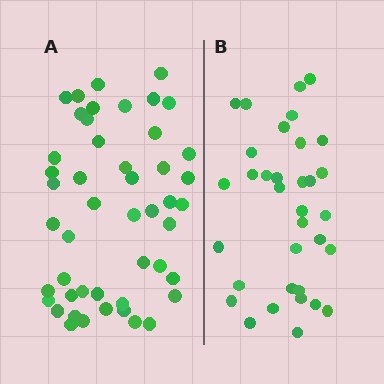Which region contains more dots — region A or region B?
Region A (the left region) has more dots.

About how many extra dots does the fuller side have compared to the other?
Region A has approximately 15 more dots than region B.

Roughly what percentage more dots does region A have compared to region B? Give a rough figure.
About 40% more.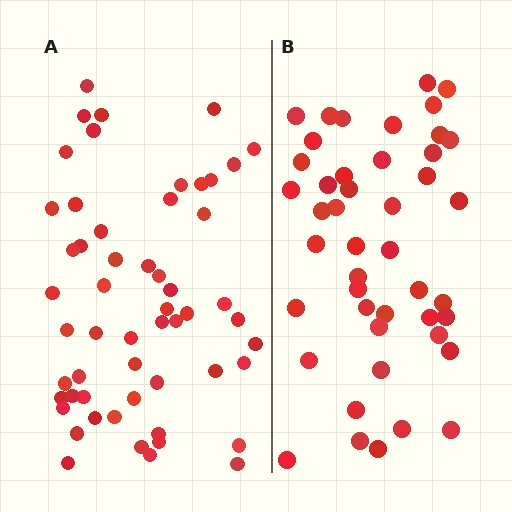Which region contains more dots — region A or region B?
Region A (the left region) has more dots.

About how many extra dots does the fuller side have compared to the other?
Region A has roughly 10 or so more dots than region B.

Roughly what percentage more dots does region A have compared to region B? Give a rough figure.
About 20% more.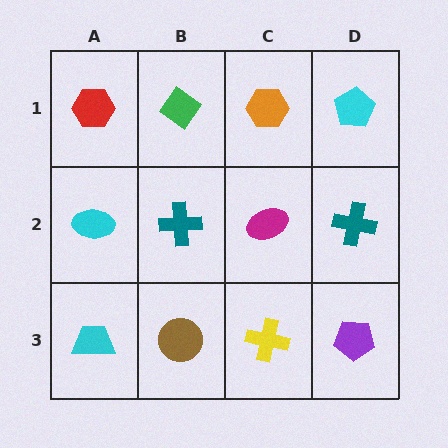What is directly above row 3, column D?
A teal cross.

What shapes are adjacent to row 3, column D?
A teal cross (row 2, column D), a yellow cross (row 3, column C).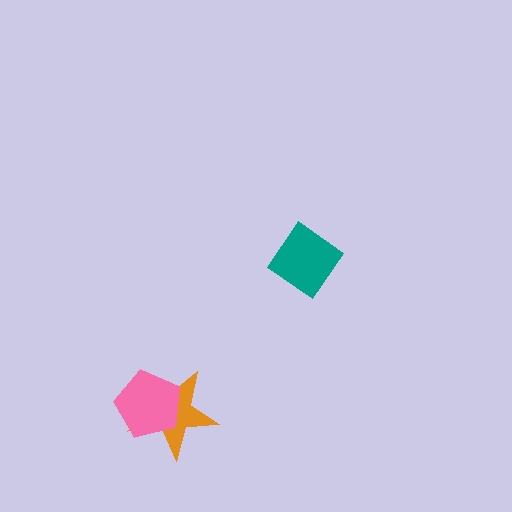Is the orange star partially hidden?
Yes, it is partially covered by another shape.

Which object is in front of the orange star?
The pink pentagon is in front of the orange star.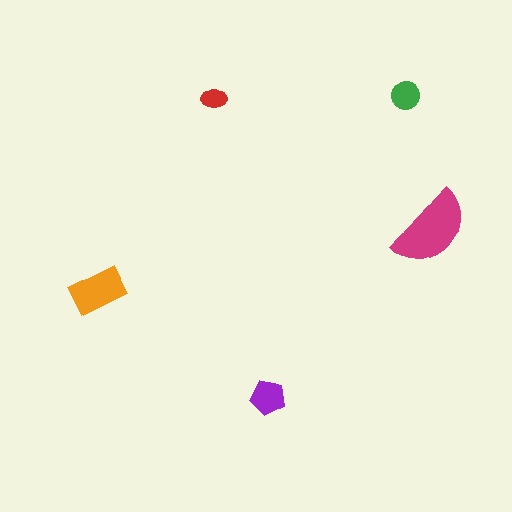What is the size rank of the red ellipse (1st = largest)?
5th.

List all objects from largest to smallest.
The magenta semicircle, the orange rectangle, the purple pentagon, the green circle, the red ellipse.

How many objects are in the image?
There are 5 objects in the image.